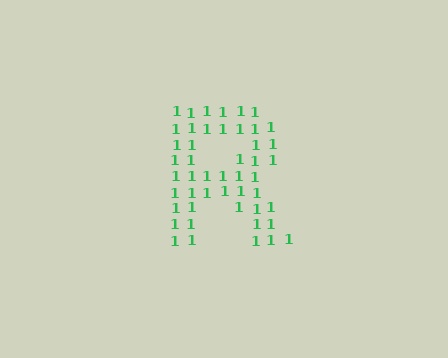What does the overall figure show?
The overall figure shows the letter R.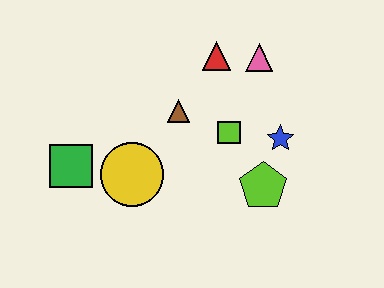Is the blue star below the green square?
No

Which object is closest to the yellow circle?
The green square is closest to the yellow circle.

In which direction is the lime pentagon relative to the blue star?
The lime pentagon is below the blue star.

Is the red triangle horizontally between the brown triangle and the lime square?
Yes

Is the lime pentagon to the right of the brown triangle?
Yes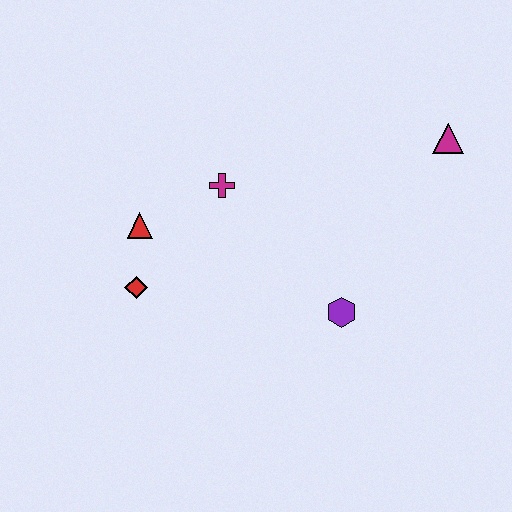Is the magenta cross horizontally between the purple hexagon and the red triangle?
Yes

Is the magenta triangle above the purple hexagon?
Yes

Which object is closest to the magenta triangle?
The purple hexagon is closest to the magenta triangle.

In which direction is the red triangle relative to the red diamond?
The red triangle is above the red diamond.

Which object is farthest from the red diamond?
The magenta triangle is farthest from the red diamond.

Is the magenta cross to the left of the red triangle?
No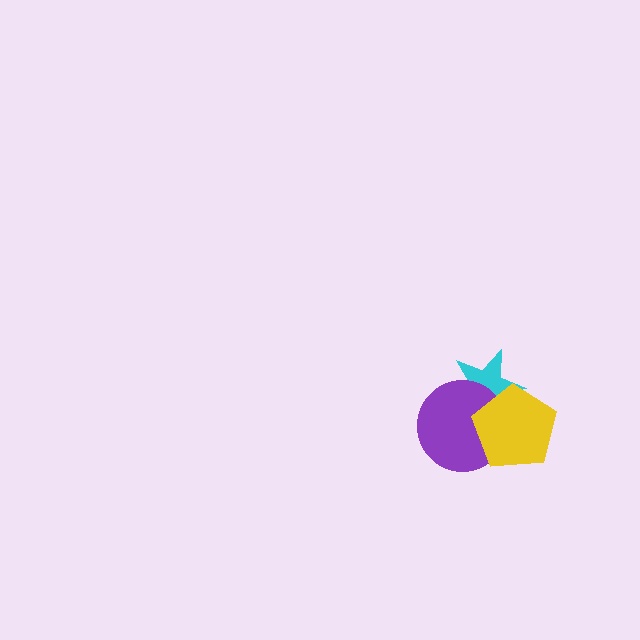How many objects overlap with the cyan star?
2 objects overlap with the cyan star.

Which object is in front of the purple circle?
The yellow pentagon is in front of the purple circle.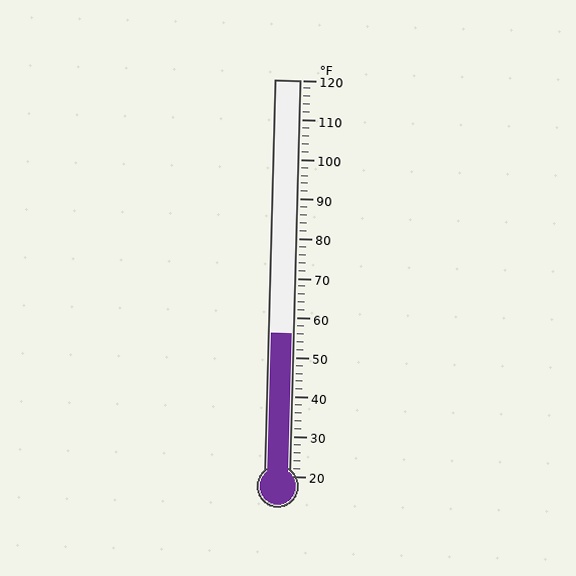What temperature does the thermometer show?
The thermometer shows approximately 56°F.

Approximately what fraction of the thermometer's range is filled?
The thermometer is filled to approximately 35% of its range.